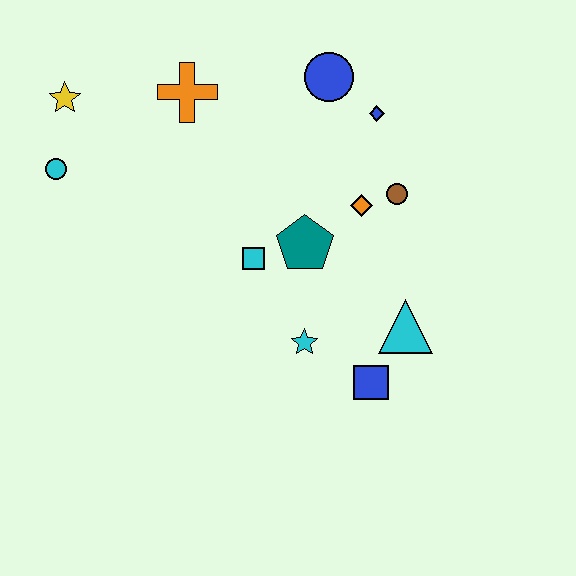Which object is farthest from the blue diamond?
The cyan circle is farthest from the blue diamond.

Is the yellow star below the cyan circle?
No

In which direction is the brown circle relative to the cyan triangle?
The brown circle is above the cyan triangle.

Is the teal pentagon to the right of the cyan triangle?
No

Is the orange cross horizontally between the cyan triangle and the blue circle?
No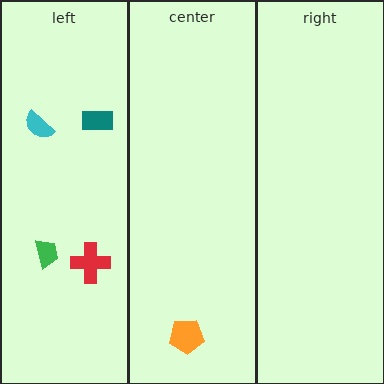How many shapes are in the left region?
4.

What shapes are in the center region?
The orange pentagon.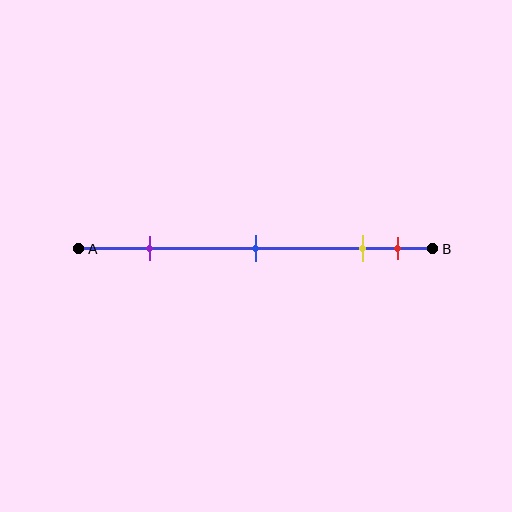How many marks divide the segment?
There are 4 marks dividing the segment.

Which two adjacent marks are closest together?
The yellow and red marks are the closest adjacent pair.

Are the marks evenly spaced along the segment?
No, the marks are not evenly spaced.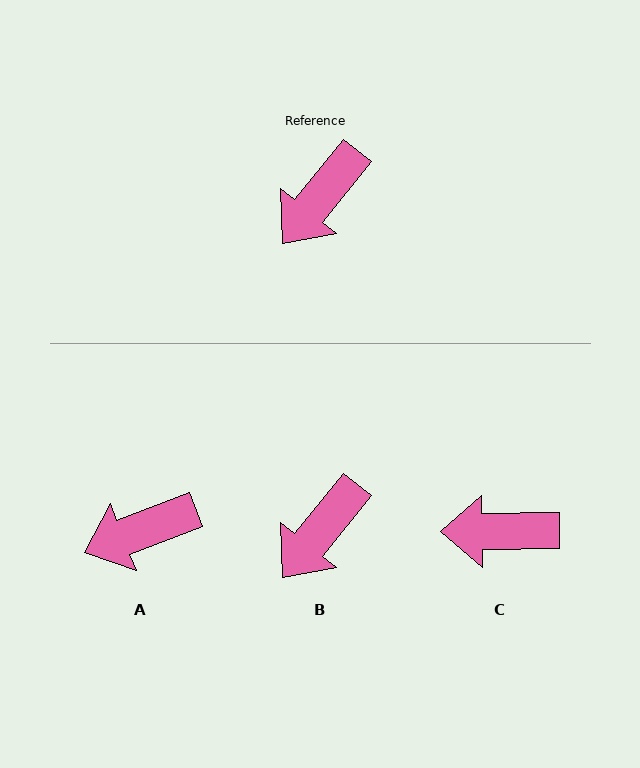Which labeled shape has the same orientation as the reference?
B.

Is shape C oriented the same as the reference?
No, it is off by about 51 degrees.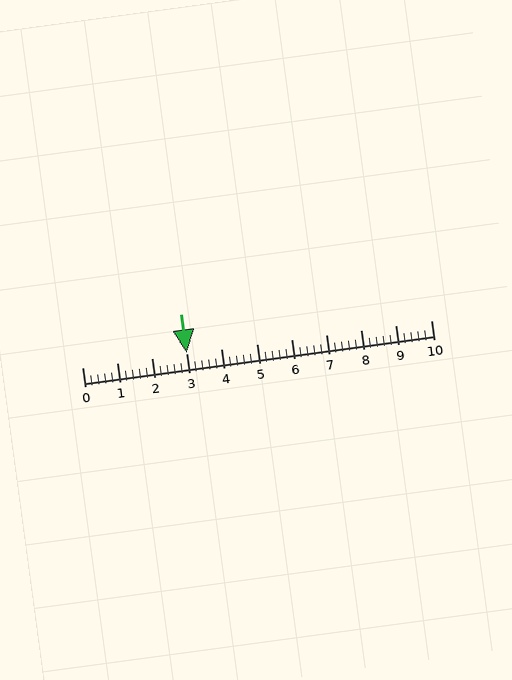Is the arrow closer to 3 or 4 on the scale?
The arrow is closer to 3.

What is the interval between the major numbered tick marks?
The major tick marks are spaced 1 units apart.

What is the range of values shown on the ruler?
The ruler shows values from 0 to 10.